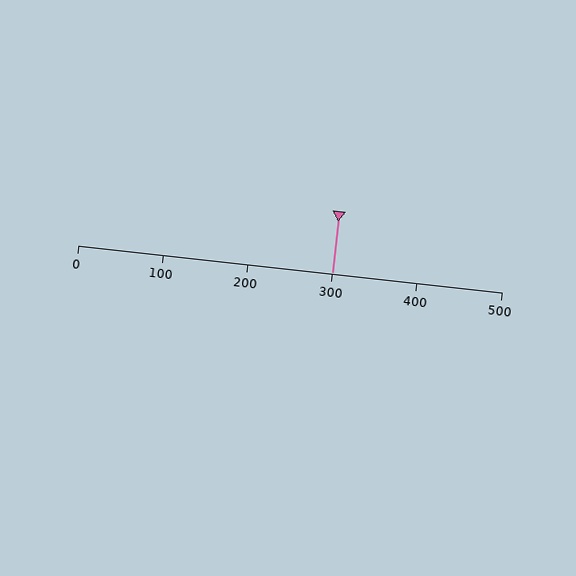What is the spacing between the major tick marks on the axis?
The major ticks are spaced 100 apart.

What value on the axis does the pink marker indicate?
The marker indicates approximately 300.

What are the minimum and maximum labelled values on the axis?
The axis runs from 0 to 500.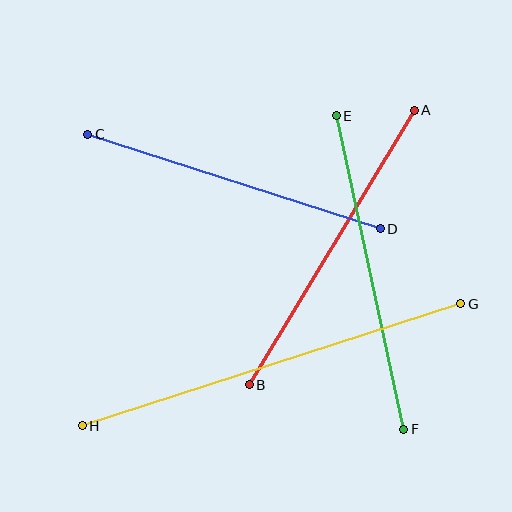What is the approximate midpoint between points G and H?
The midpoint is at approximately (271, 365) pixels.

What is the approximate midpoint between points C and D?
The midpoint is at approximately (234, 181) pixels.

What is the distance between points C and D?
The distance is approximately 307 pixels.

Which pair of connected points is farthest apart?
Points G and H are farthest apart.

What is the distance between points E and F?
The distance is approximately 321 pixels.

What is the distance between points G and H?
The distance is approximately 398 pixels.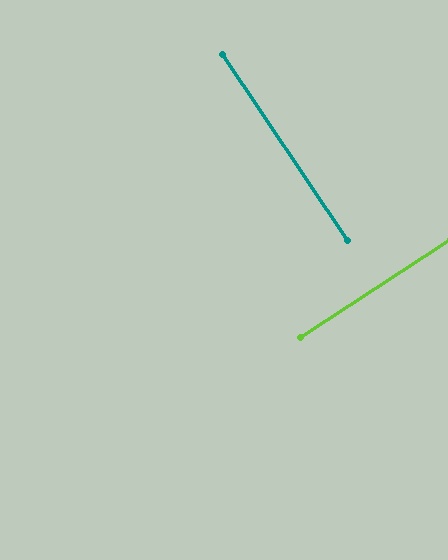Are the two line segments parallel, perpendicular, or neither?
Perpendicular — they meet at approximately 89°.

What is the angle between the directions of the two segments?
Approximately 89 degrees.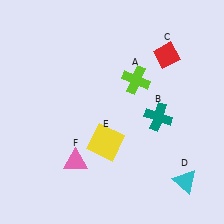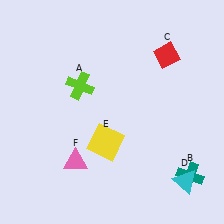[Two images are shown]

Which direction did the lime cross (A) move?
The lime cross (A) moved left.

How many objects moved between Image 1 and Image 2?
2 objects moved between the two images.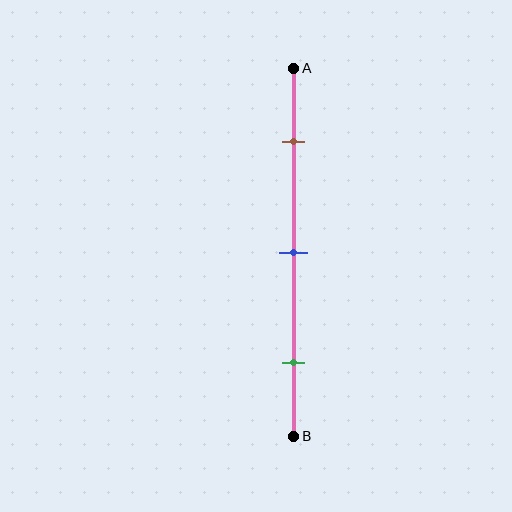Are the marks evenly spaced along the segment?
Yes, the marks are approximately evenly spaced.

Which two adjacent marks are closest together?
The brown and blue marks are the closest adjacent pair.